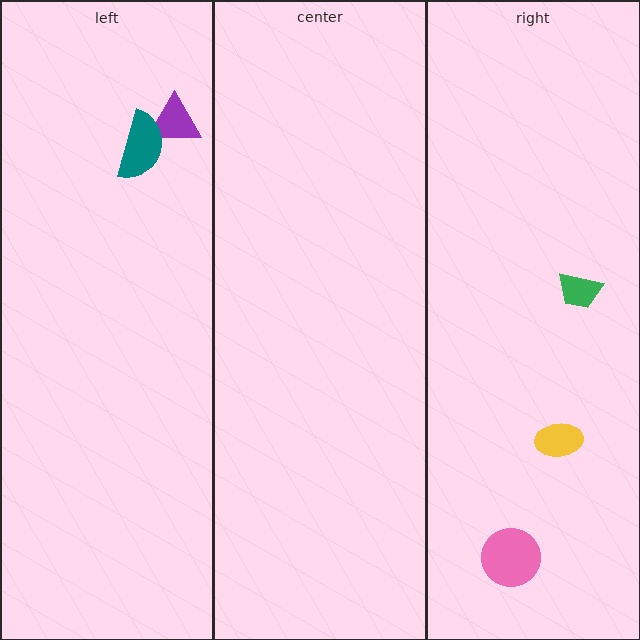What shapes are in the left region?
The purple triangle, the teal semicircle.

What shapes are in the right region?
The pink circle, the yellow ellipse, the green trapezoid.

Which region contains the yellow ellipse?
The right region.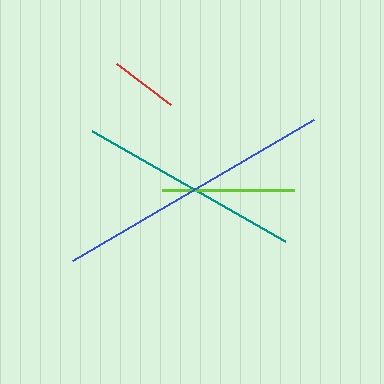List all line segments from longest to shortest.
From longest to shortest: blue, teal, lime, red.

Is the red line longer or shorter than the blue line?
The blue line is longer than the red line.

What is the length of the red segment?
The red segment is approximately 67 pixels long.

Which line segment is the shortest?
The red line is the shortest at approximately 67 pixels.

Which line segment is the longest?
The blue line is the longest at approximately 279 pixels.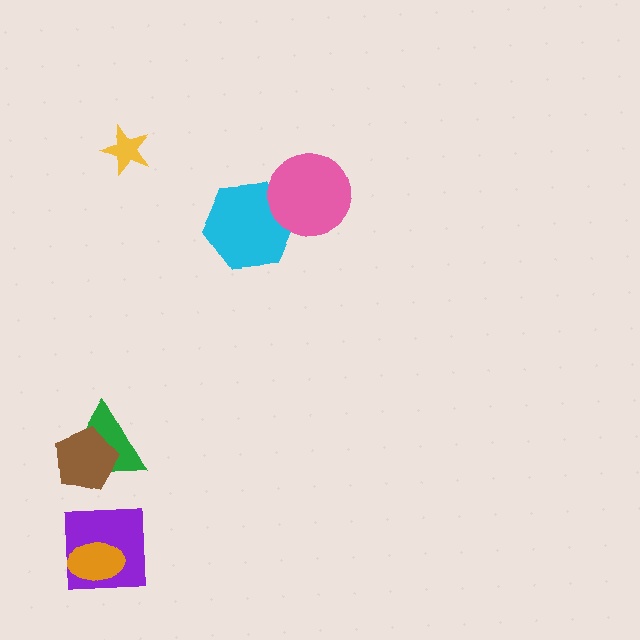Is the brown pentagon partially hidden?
No, no other shape covers it.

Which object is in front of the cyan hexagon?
The pink circle is in front of the cyan hexagon.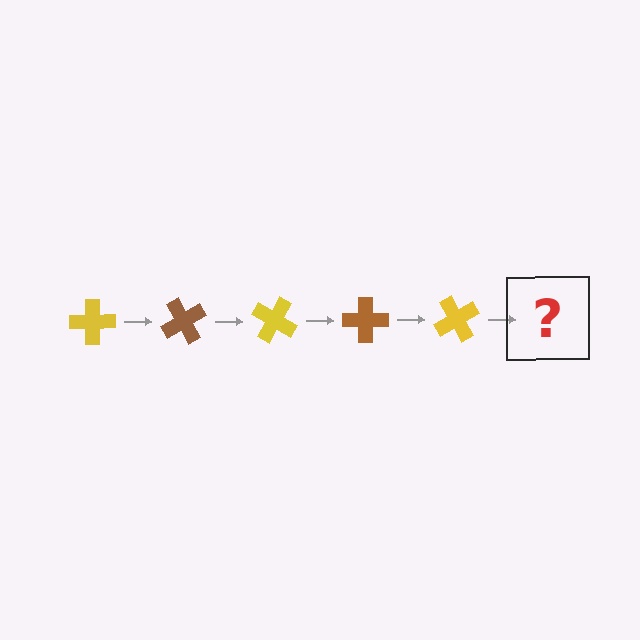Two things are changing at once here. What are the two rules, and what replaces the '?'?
The two rules are that it rotates 60 degrees each step and the color cycles through yellow and brown. The '?' should be a brown cross, rotated 300 degrees from the start.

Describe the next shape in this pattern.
It should be a brown cross, rotated 300 degrees from the start.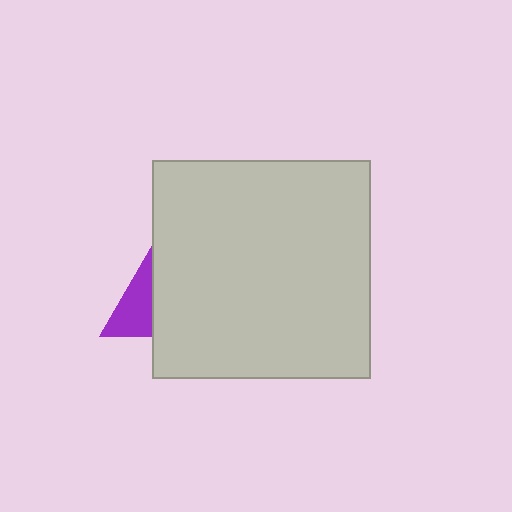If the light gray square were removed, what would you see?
You would see the complete purple triangle.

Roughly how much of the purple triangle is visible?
A small part of it is visible (roughly 35%).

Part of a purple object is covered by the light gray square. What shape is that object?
It is a triangle.